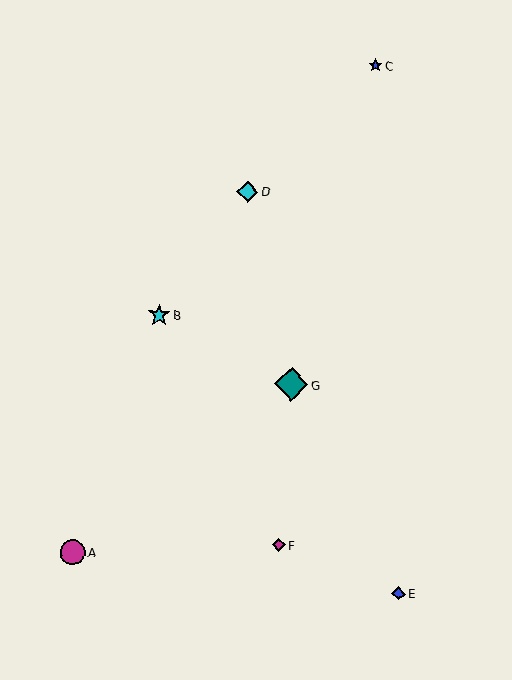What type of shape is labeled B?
Shape B is a cyan star.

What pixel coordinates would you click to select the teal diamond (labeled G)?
Click at (291, 384) to select the teal diamond G.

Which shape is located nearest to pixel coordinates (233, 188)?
The cyan diamond (labeled D) at (248, 192) is nearest to that location.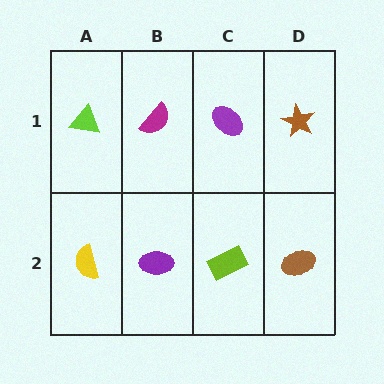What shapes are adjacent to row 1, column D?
A brown ellipse (row 2, column D), a purple ellipse (row 1, column C).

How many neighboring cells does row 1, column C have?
3.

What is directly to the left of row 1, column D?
A purple ellipse.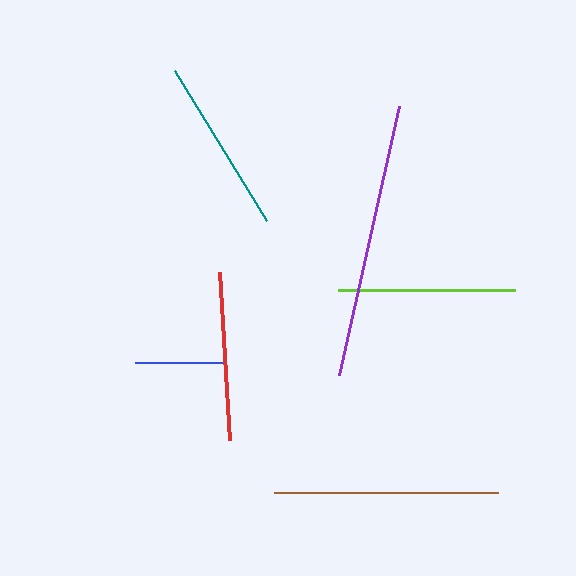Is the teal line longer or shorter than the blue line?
The teal line is longer than the blue line.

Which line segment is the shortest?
The blue line is the shortest at approximately 87 pixels.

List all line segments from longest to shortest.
From longest to shortest: purple, brown, lime, teal, red, blue.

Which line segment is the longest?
The purple line is the longest at approximately 276 pixels.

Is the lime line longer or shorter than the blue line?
The lime line is longer than the blue line.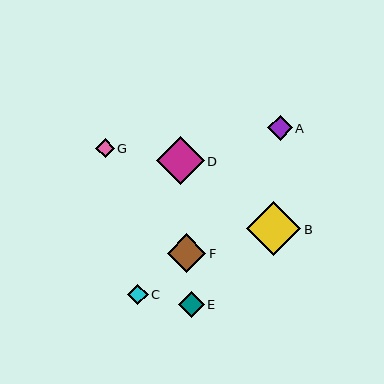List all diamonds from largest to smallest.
From largest to smallest: B, D, F, E, A, C, G.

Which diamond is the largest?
Diamond B is the largest with a size of approximately 54 pixels.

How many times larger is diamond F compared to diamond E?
Diamond F is approximately 1.5 times the size of diamond E.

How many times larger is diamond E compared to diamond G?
Diamond E is approximately 1.4 times the size of diamond G.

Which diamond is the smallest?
Diamond G is the smallest with a size of approximately 19 pixels.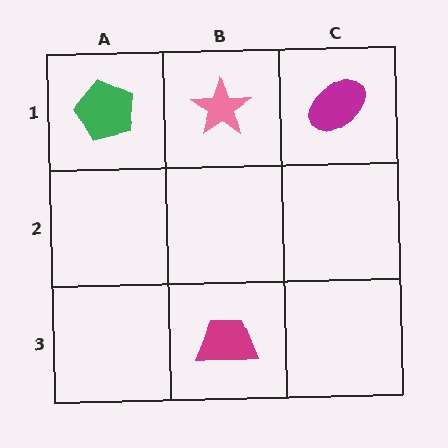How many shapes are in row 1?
3 shapes.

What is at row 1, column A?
A green pentagon.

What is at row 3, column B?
A magenta trapezoid.